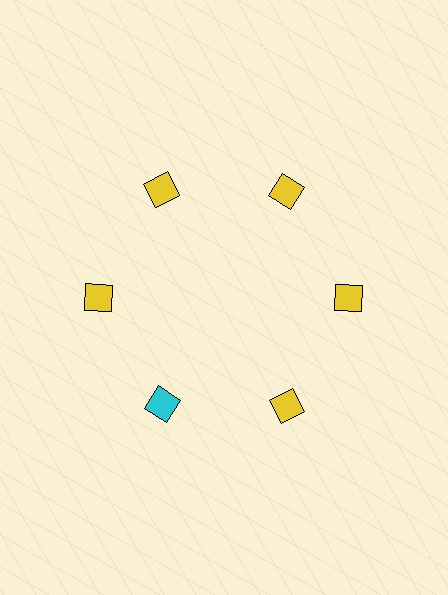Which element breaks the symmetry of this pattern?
The cyan diamond at roughly the 7 o'clock position breaks the symmetry. All other shapes are yellow diamonds.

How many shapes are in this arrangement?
There are 6 shapes arranged in a ring pattern.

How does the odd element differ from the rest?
It has a different color: cyan instead of yellow.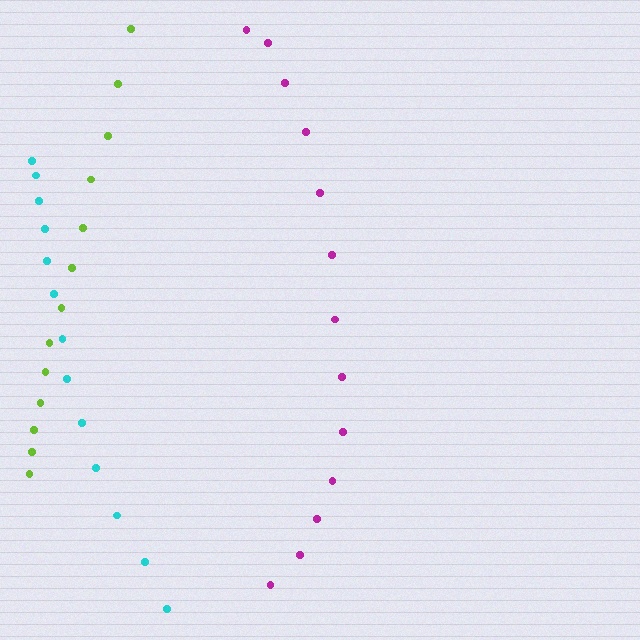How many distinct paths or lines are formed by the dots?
There are 3 distinct paths.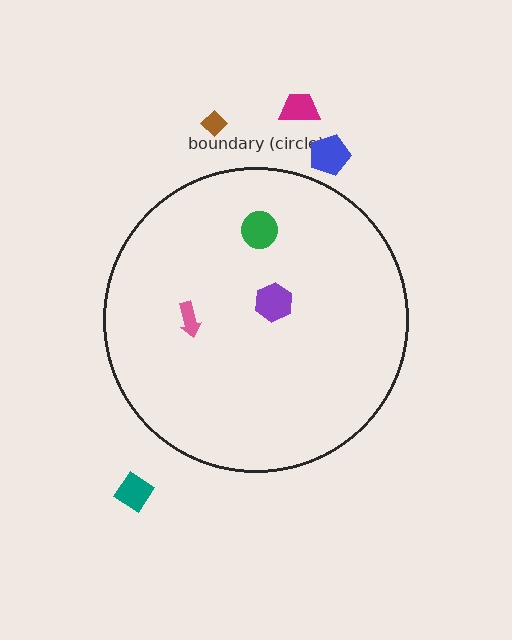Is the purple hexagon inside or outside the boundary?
Inside.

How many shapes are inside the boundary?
3 inside, 4 outside.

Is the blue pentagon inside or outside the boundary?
Outside.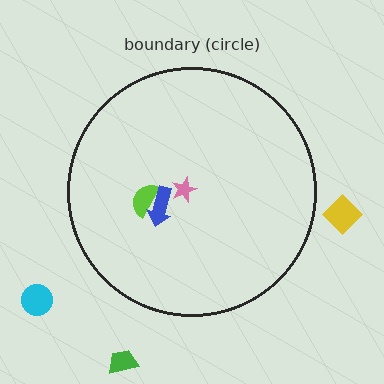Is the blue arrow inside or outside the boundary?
Inside.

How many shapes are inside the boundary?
3 inside, 3 outside.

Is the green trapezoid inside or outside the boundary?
Outside.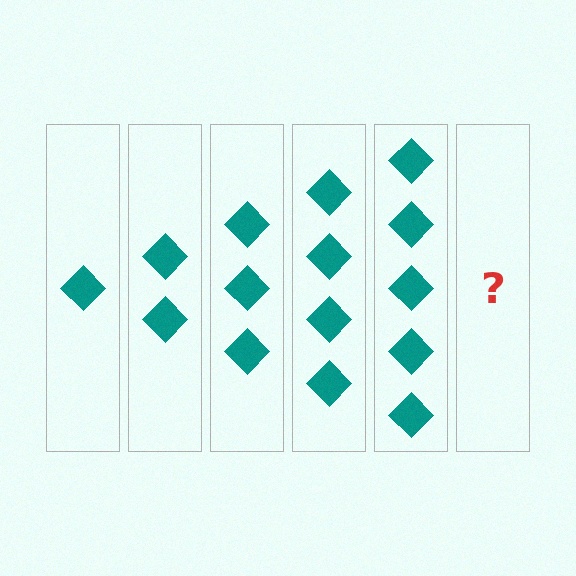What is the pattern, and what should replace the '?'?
The pattern is that each step adds one more diamond. The '?' should be 6 diamonds.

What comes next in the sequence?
The next element should be 6 diamonds.